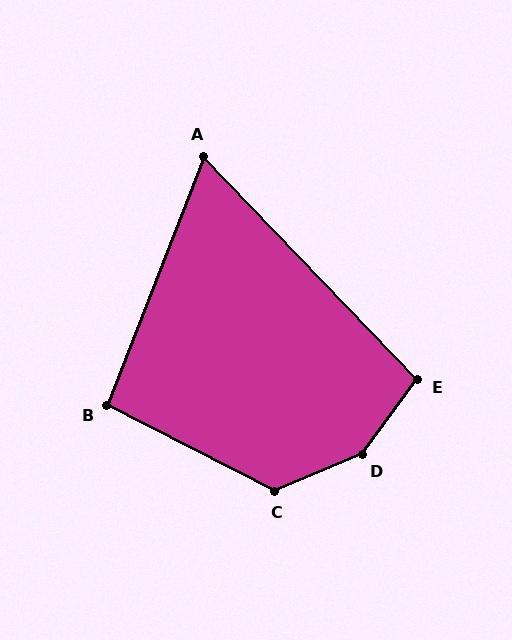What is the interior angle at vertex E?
Approximately 100 degrees (obtuse).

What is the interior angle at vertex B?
Approximately 96 degrees (obtuse).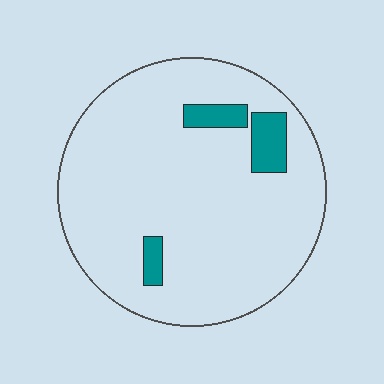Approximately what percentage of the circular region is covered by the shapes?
Approximately 10%.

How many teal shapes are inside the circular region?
3.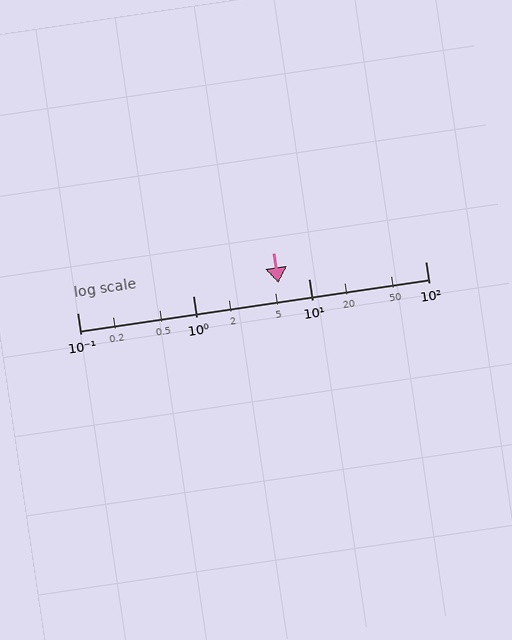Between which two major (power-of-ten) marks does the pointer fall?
The pointer is between 1 and 10.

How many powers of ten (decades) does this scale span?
The scale spans 3 decades, from 0.1 to 100.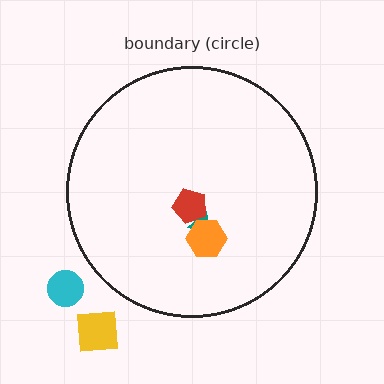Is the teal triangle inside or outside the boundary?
Inside.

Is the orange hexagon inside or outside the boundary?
Inside.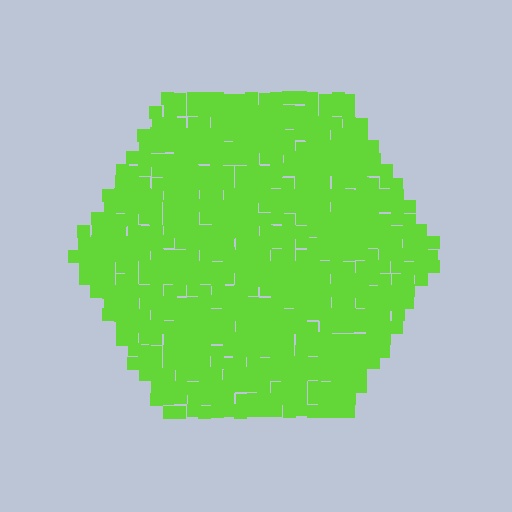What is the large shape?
The large shape is a hexagon.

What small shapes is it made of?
It is made of small squares.